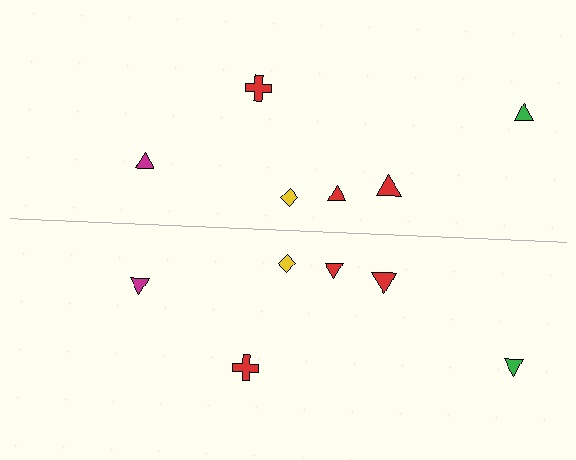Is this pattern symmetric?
Yes, this pattern has bilateral (reflection) symmetry.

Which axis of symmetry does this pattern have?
The pattern has a horizontal axis of symmetry running through the center of the image.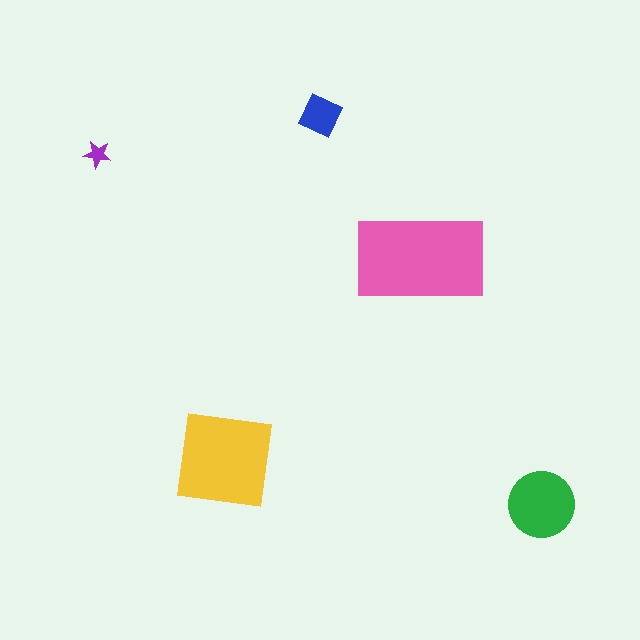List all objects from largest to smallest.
The pink rectangle, the yellow square, the green circle, the blue diamond, the purple star.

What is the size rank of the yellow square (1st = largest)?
2nd.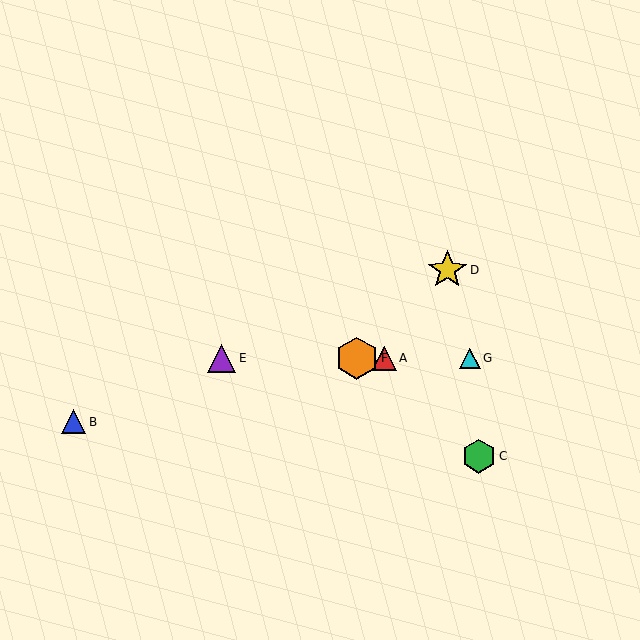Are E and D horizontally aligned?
No, E is at y≈358 and D is at y≈270.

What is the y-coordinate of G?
Object G is at y≈358.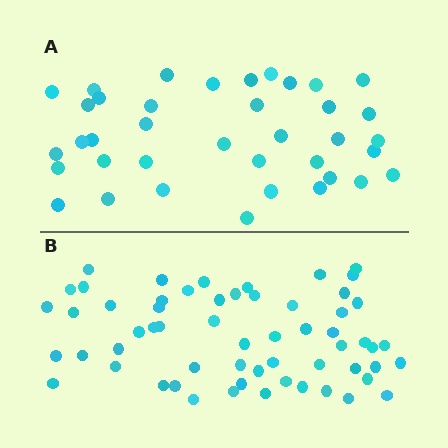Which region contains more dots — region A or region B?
Region B (the bottom region) has more dots.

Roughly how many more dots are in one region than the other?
Region B has approximately 20 more dots than region A.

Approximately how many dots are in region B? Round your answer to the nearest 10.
About 60 dots. (The exact count is 59, which rounds to 60.)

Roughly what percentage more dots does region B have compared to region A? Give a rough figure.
About 55% more.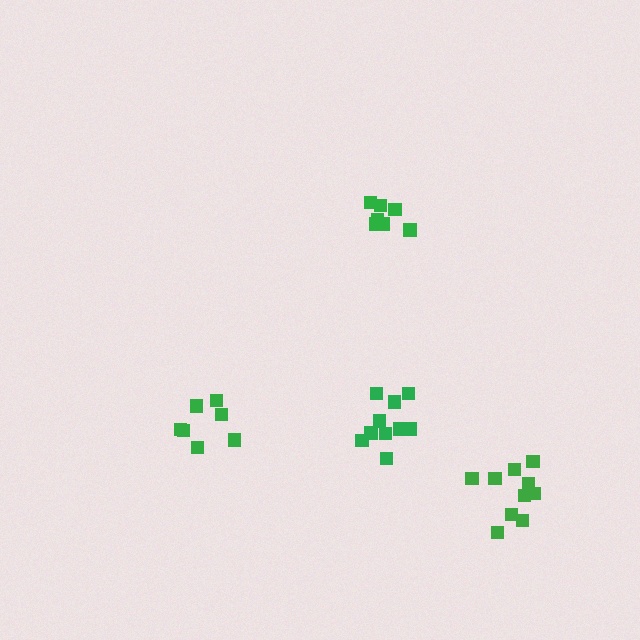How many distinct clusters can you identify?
There are 4 distinct clusters.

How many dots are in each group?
Group 1: 10 dots, Group 2: 7 dots, Group 3: 7 dots, Group 4: 10 dots (34 total).